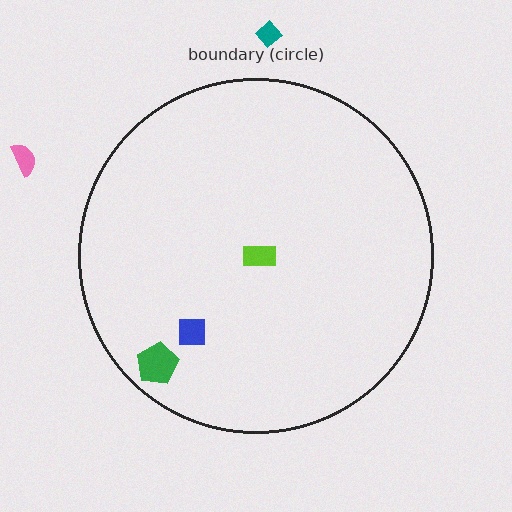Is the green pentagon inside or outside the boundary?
Inside.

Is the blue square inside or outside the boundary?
Inside.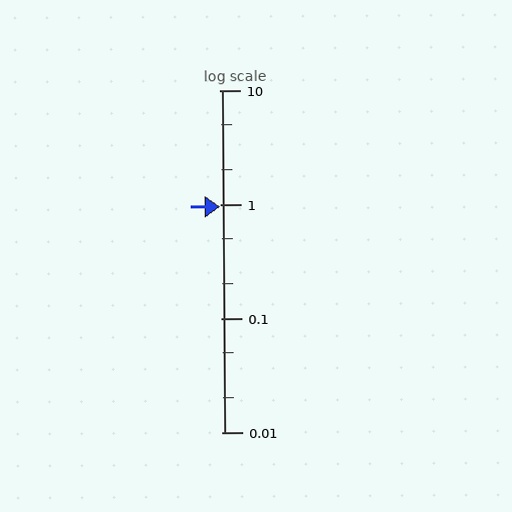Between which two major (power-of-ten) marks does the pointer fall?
The pointer is between 0.1 and 1.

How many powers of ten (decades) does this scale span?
The scale spans 3 decades, from 0.01 to 10.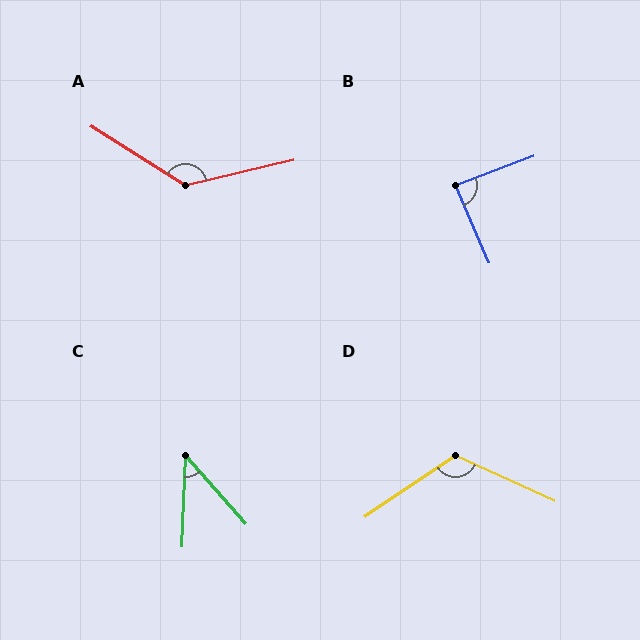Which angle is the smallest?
C, at approximately 43 degrees.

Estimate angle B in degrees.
Approximately 88 degrees.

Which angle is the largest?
A, at approximately 135 degrees.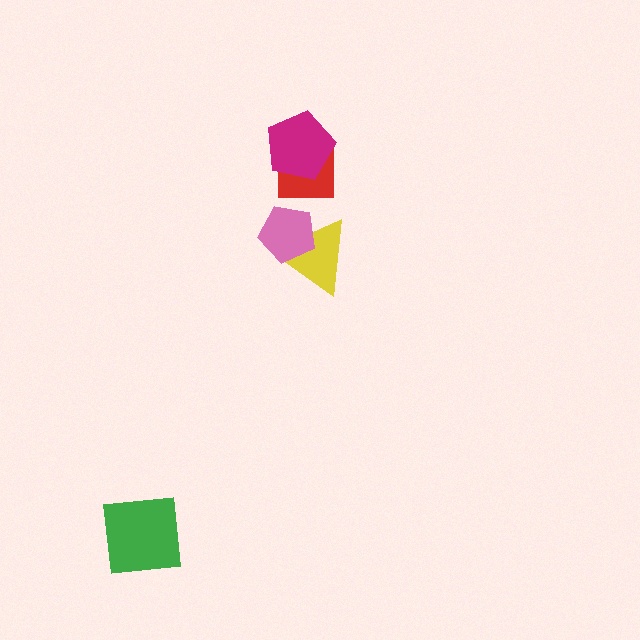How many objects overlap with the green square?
0 objects overlap with the green square.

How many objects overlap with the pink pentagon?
1 object overlaps with the pink pentagon.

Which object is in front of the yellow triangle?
The pink pentagon is in front of the yellow triangle.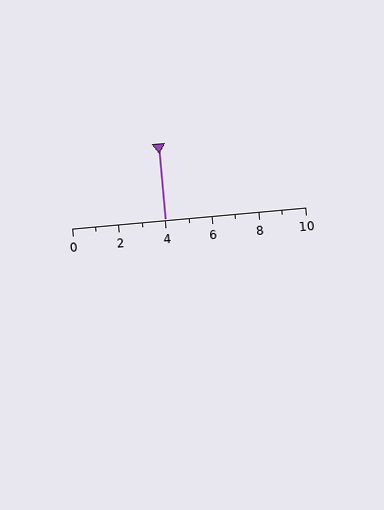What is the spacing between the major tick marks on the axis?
The major ticks are spaced 2 apart.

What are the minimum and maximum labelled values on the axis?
The axis runs from 0 to 10.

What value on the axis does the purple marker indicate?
The marker indicates approximately 4.